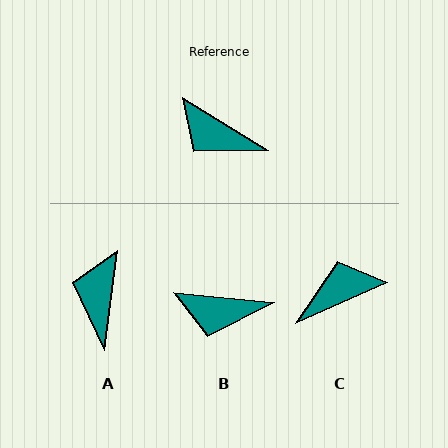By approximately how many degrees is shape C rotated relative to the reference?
Approximately 125 degrees clockwise.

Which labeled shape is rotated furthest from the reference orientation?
C, about 125 degrees away.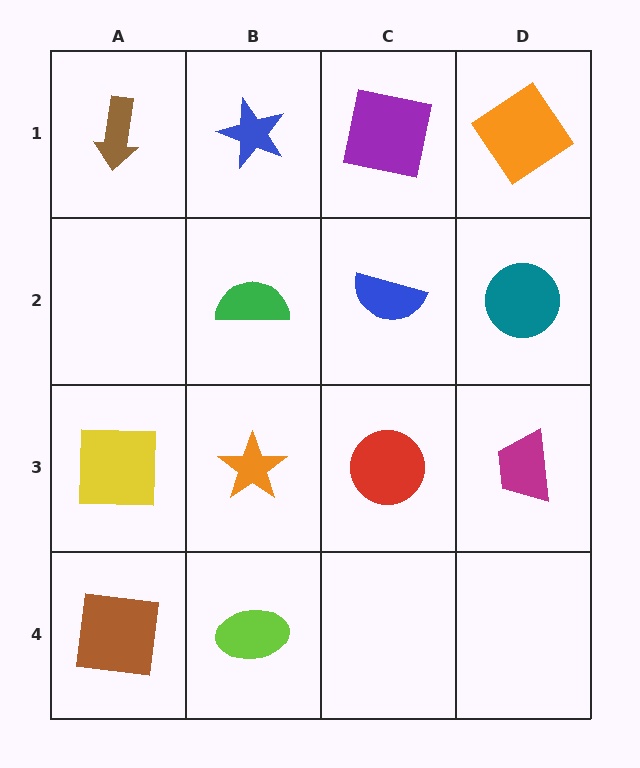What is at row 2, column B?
A green semicircle.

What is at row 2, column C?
A blue semicircle.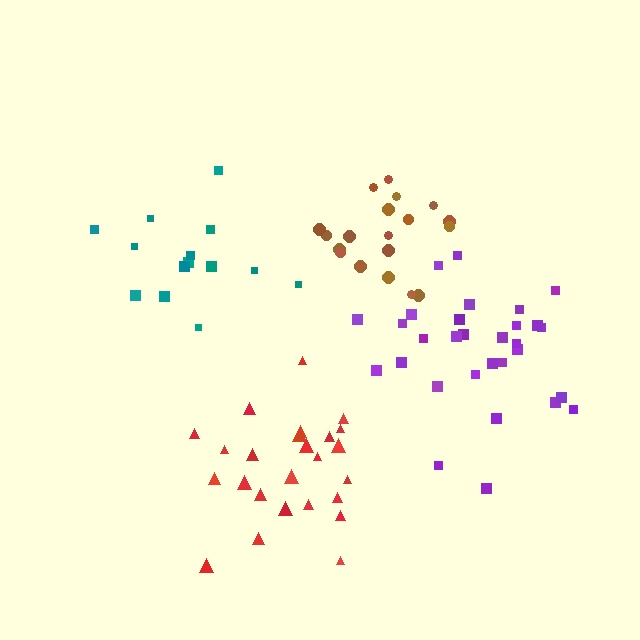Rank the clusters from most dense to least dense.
brown, purple, red, teal.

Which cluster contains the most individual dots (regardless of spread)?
Purple (30).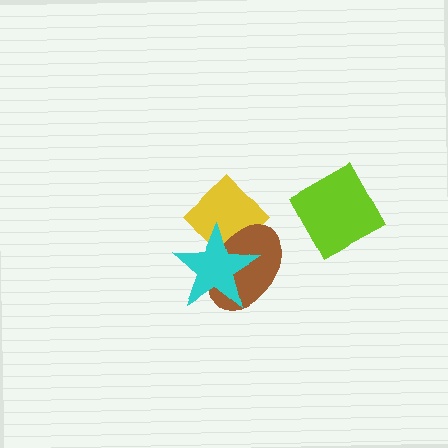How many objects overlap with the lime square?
0 objects overlap with the lime square.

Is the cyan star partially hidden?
No, no other shape covers it.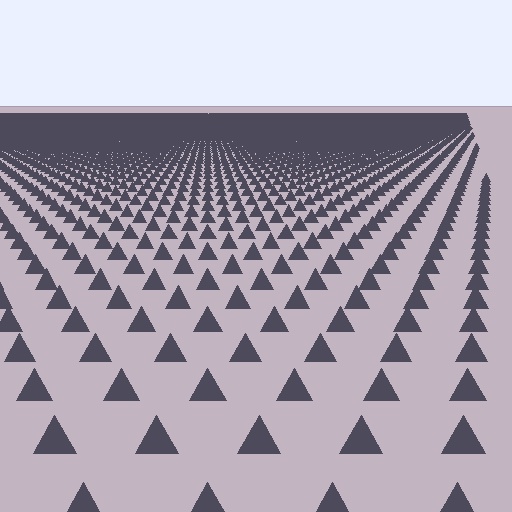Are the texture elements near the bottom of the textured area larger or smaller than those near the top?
Larger. Near the bottom, elements are closer to the viewer and appear at a bigger on-screen size.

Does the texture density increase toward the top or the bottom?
Density increases toward the top.